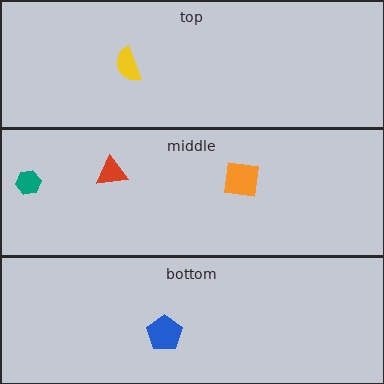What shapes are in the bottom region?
The blue pentagon.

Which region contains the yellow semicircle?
The top region.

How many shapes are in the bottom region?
1.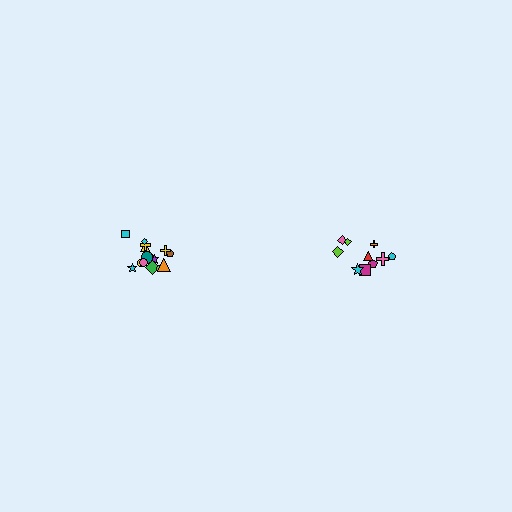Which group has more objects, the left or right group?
The left group.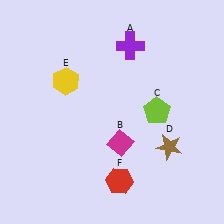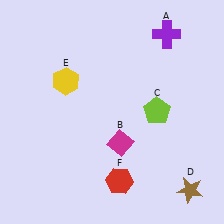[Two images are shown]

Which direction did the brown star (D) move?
The brown star (D) moved down.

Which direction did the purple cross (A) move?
The purple cross (A) moved right.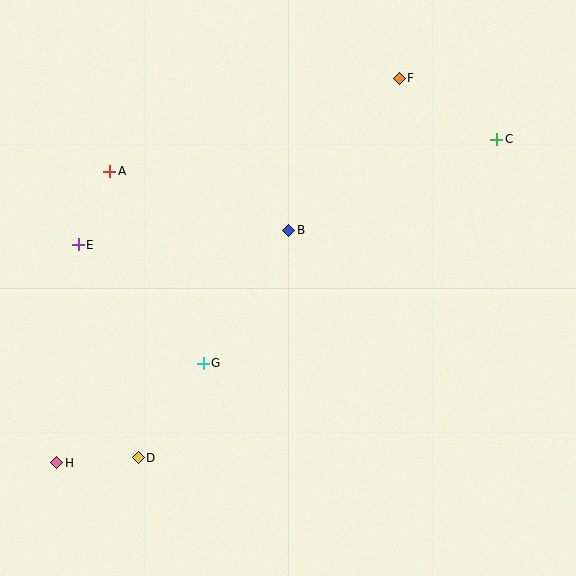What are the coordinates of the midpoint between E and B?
The midpoint between E and B is at (184, 237).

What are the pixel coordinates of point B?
Point B is at (289, 230).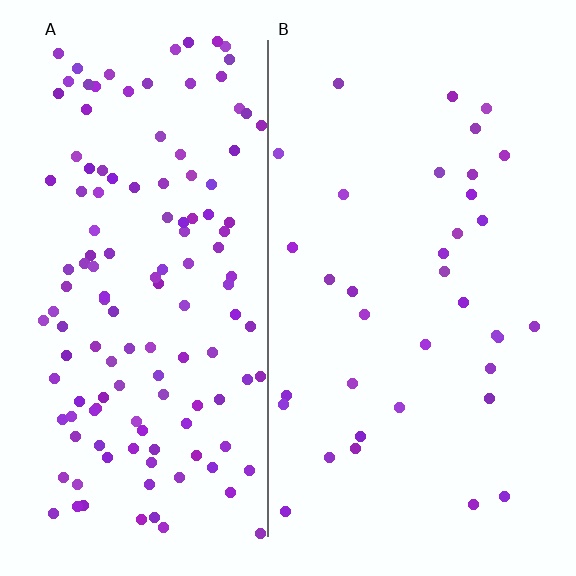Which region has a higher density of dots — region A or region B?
A (the left).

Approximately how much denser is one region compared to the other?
Approximately 3.7× — region A over region B.